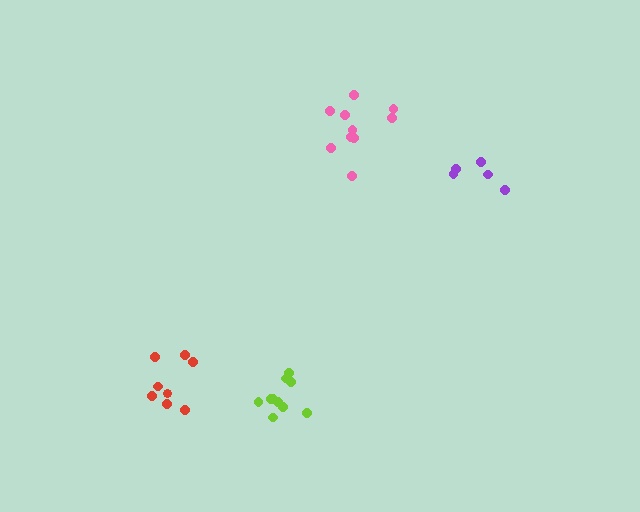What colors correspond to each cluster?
The clusters are colored: red, lime, pink, purple.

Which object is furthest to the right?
The purple cluster is rightmost.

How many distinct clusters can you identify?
There are 4 distinct clusters.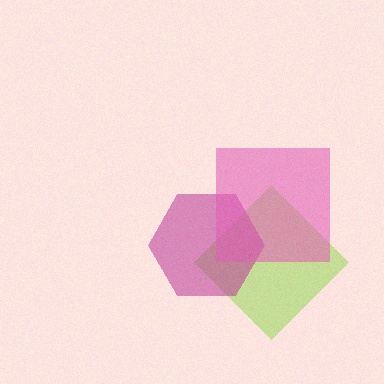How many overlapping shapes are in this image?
There are 3 overlapping shapes in the image.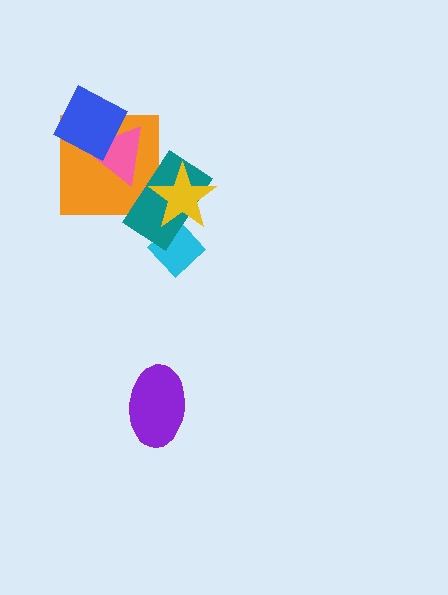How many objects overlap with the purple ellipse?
0 objects overlap with the purple ellipse.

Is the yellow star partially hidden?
No, no other shape covers it.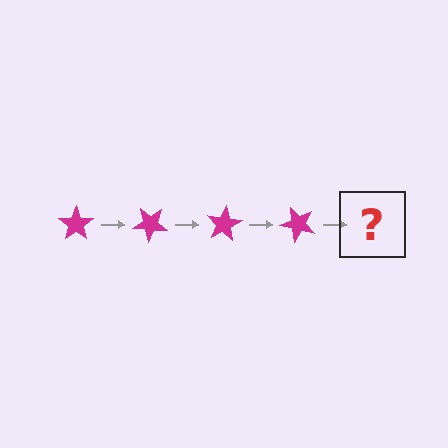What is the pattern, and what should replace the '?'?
The pattern is that the star rotates 40 degrees each step. The '?' should be a magenta star rotated 160 degrees.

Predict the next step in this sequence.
The next step is a magenta star rotated 160 degrees.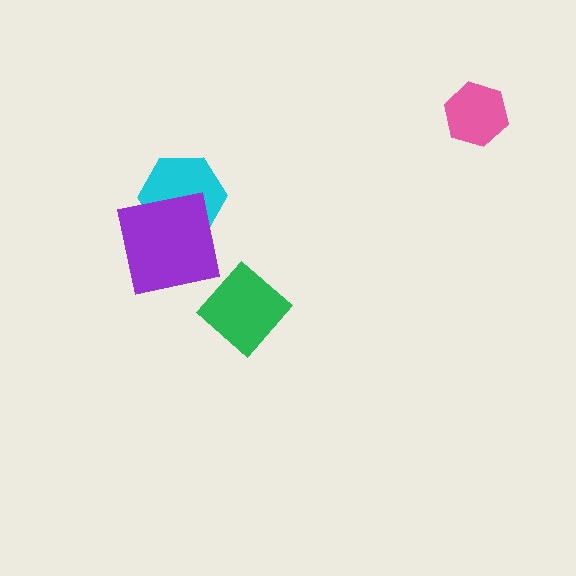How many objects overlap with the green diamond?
0 objects overlap with the green diamond.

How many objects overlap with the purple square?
1 object overlaps with the purple square.